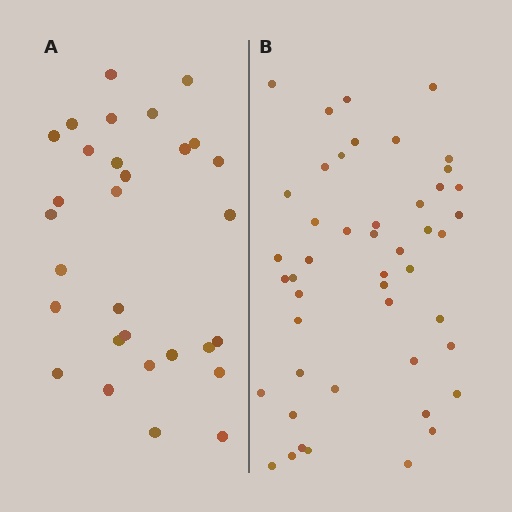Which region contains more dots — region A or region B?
Region B (the right region) has more dots.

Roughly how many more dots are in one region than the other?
Region B has approximately 15 more dots than region A.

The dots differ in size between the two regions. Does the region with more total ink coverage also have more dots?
No. Region A has more total ink coverage because its dots are larger, but region B actually contains more individual dots. Total area can be misleading — the number of items is what matters here.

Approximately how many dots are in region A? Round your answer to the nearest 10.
About 30 dots.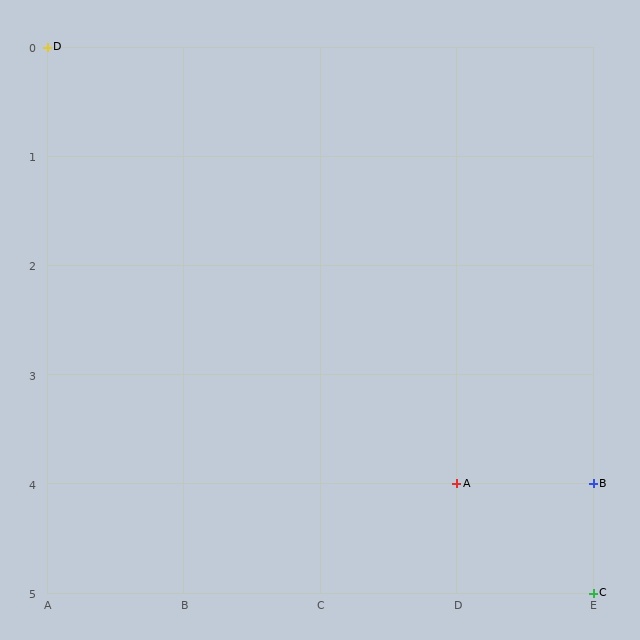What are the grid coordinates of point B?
Point B is at grid coordinates (E, 4).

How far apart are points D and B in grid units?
Points D and B are 4 columns and 4 rows apart (about 5.7 grid units diagonally).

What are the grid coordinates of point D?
Point D is at grid coordinates (A, 0).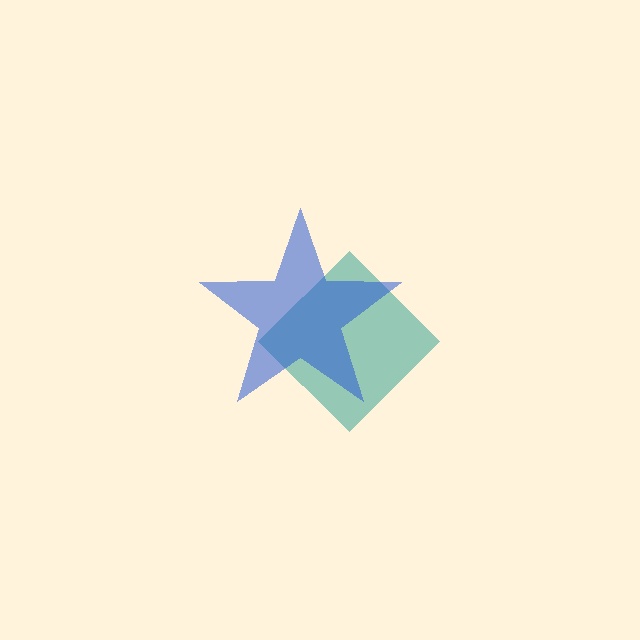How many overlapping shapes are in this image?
There are 2 overlapping shapes in the image.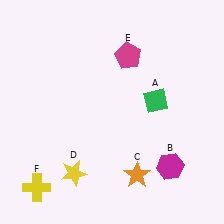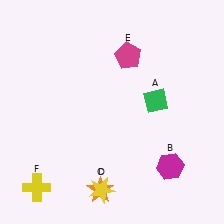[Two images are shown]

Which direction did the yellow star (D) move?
The yellow star (D) moved right.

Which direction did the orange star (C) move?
The orange star (C) moved left.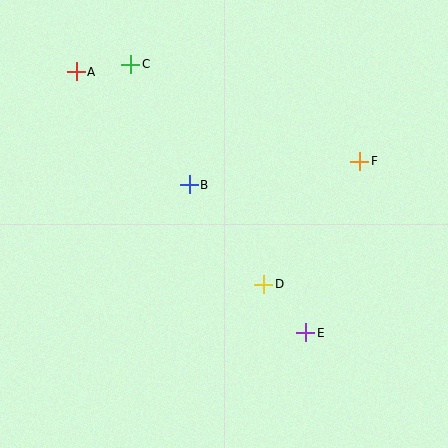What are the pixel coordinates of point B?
Point B is at (189, 185).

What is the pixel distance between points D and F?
The distance between D and F is 156 pixels.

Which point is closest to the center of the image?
Point B at (189, 185) is closest to the center.